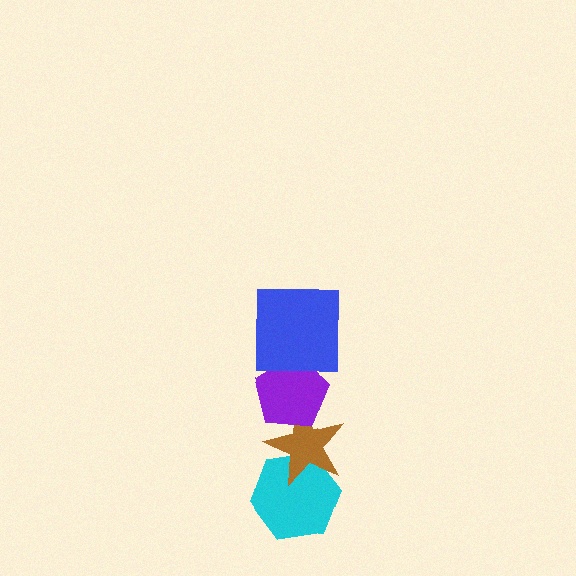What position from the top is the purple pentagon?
The purple pentagon is 2nd from the top.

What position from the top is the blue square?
The blue square is 1st from the top.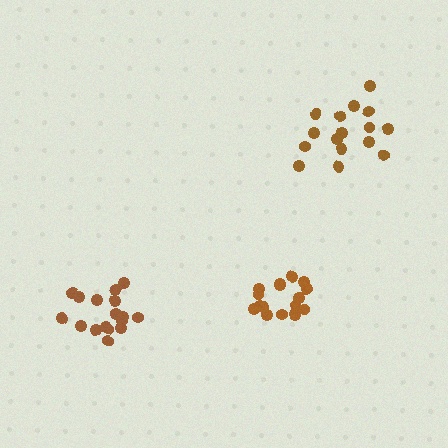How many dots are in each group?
Group 1: 17 dots, Group 2: 17 dots, Group 3: 16 dots (50 total).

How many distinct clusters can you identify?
There are 3 distinct clusters.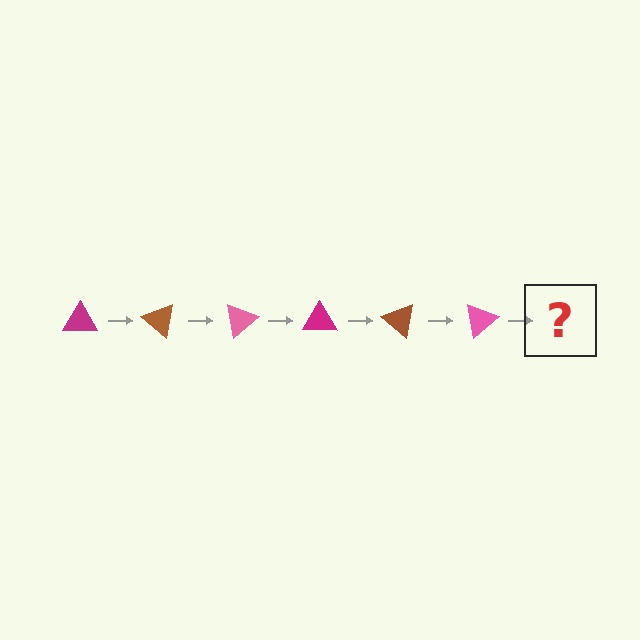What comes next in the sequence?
The next element should be a magenta triangle, rotated 240 degrees from the start.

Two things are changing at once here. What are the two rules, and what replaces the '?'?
The two rules are that it rotates 40 degrees each step and the color cycles through magenta, brown, and pink. The '?' should be a magenta triangle, rotated 240 degrees from the start.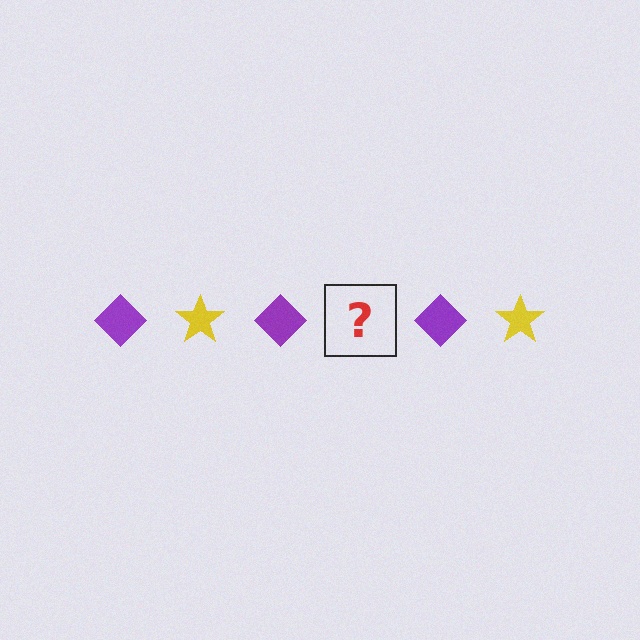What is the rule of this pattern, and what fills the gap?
The rule is that the pattern alternates between purple diamond and yellow star. The gap should be filled with a yellow star.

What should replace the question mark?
The question mark should be replaced with a yellow star.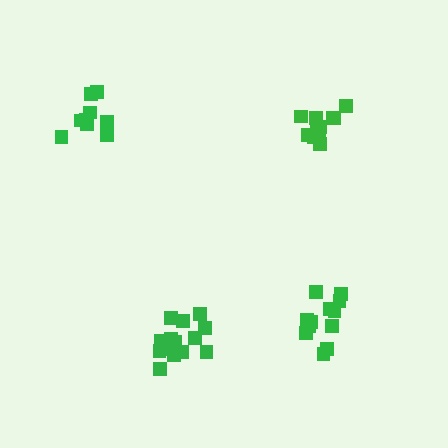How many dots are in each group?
Group 1: 14 dots, Group 2: 9 dots, Group 3: 11 dots, Group 4: 12 dots (46 total).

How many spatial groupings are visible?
There are 4 spatial groupings.